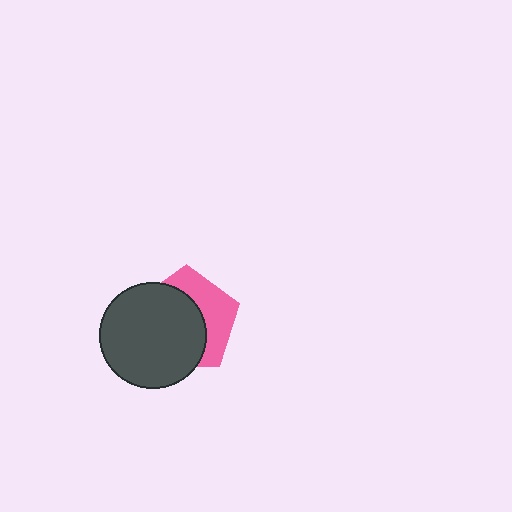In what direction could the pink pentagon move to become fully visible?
The pink pentagon could move toward the upper-right. That would shift it out from behind the dark gray circle entirely.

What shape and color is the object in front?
The object in front is a dark gray circle.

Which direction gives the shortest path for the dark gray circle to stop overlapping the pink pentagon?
Moving toward the lower-left gives the shortest separation.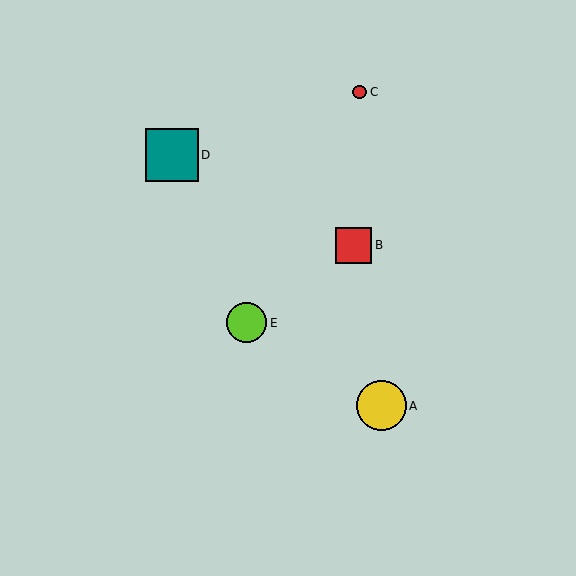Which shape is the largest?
The teal square (labeled D) is the largest.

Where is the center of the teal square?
The center of the teal square is at (172, 155).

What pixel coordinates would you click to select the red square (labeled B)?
Click at (354, 245) to select the red square B.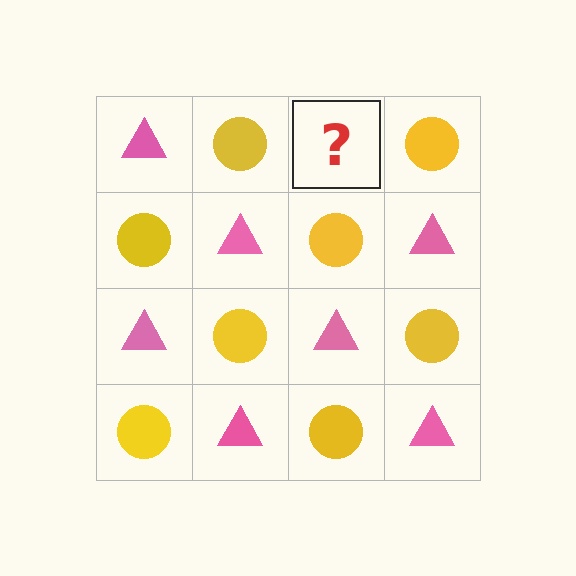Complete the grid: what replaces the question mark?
The question mark should be replaced with a pink triangle.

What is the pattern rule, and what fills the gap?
The rule is that it alternates pink triangle and yellow circle in a checkerboard pattern. The gap should be filled with a pink triangle.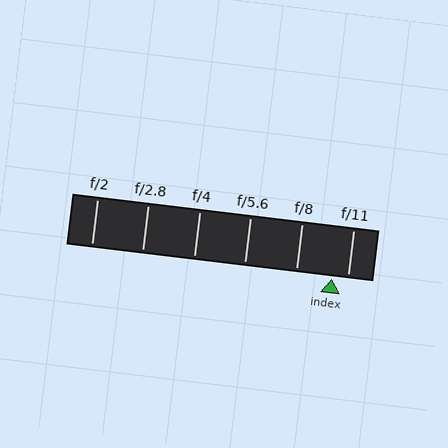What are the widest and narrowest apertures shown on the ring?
The widest aperture shown is f/2 and the narrowest is f/11.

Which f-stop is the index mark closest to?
The index mark is closest to f/11.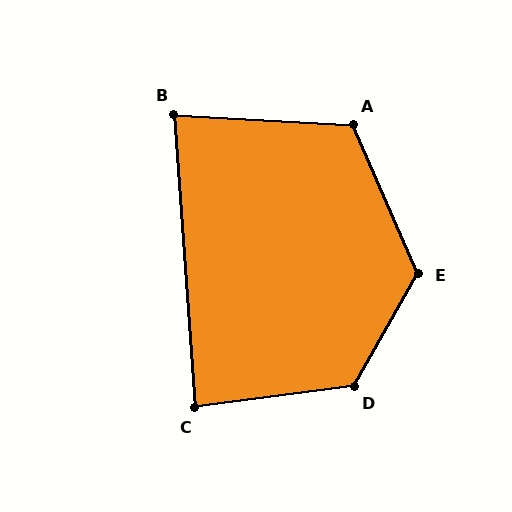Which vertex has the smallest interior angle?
B, at approximately 83 degrees.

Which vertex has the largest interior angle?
D, at approximately 127 degrees.